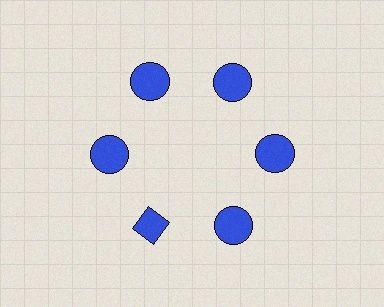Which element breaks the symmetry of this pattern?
The blue diamond at roughly the 7 o'clock position breaks the symmetry. All other shapes are blue circles.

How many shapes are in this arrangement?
There are 6 shapes arranged in a ring pattern.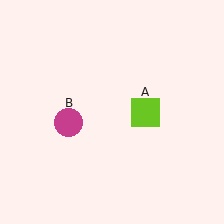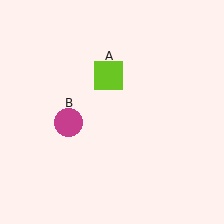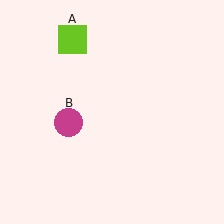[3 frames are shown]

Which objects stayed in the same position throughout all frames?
Magenta circle (object B) remained stationary.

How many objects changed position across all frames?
1 object changed position: lime square (object A).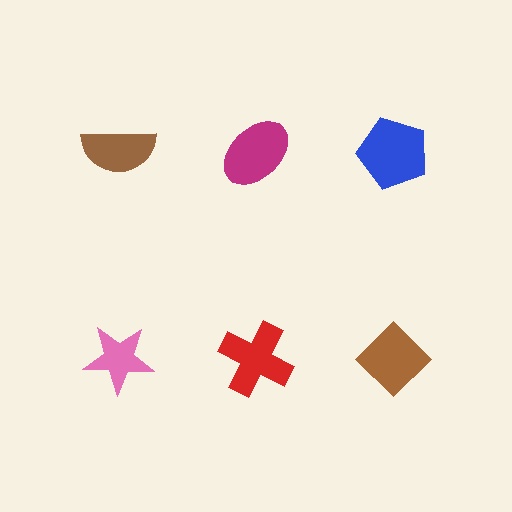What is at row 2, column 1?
A pink star.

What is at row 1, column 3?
A blue pentagon.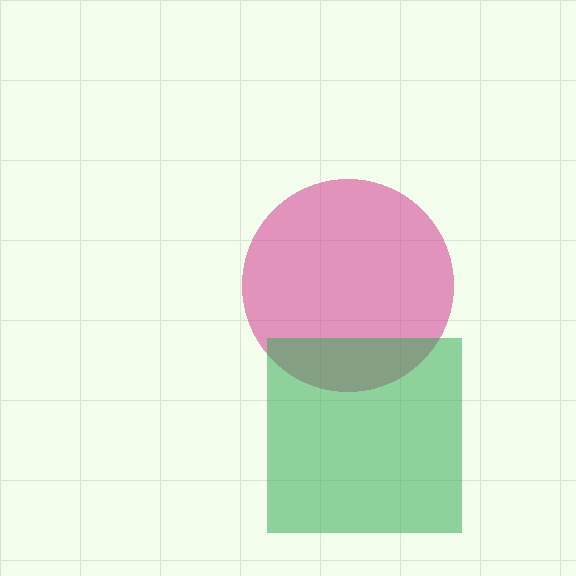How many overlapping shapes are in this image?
There are 2 overlapping shapes in the image.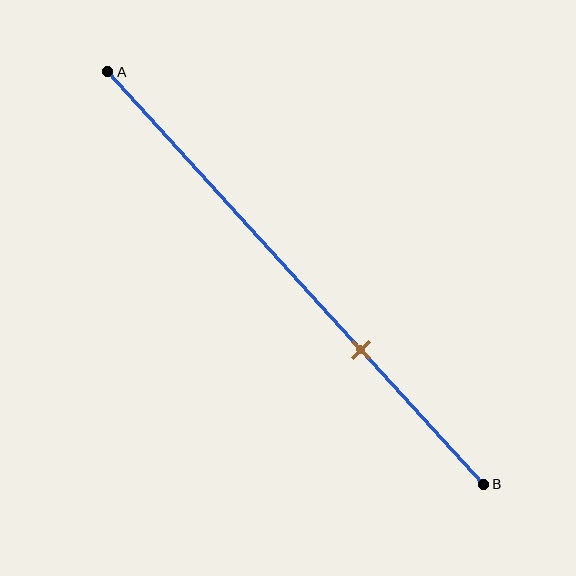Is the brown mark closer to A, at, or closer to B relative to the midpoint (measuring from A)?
The brown mark is closer to point B than the midpoint of segment AB.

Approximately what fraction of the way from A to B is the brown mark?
The brown mark is approximately 65% of the way from A to B.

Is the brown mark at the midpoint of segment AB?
No, the mark is at about 65% from A, not at the 50% midpoint.